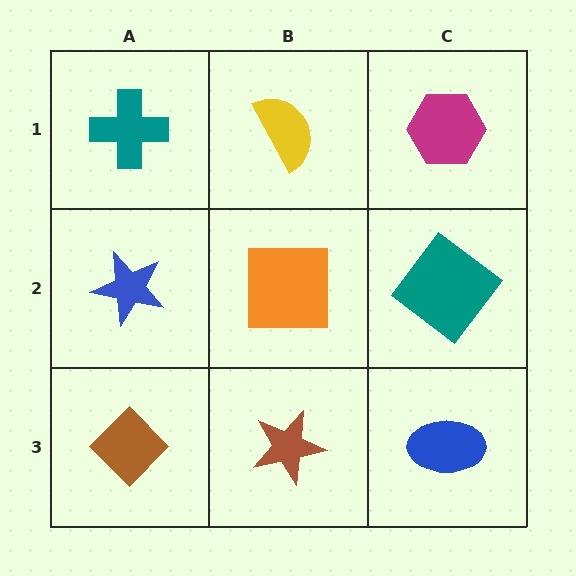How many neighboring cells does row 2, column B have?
4.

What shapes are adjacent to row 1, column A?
A blue star (row 2, column A), a yellow semicircle (row 1, column B).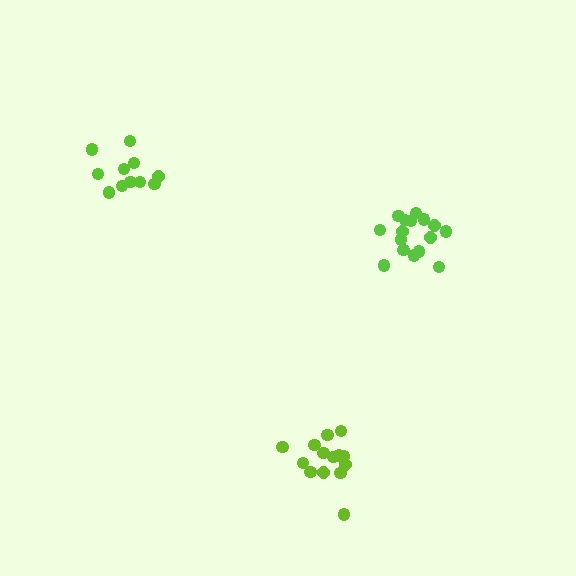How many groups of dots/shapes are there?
There are 3 groups.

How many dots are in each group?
Group 1: 16 dots, Group 2: 11 dots, Group 3: 14 dots (41 total).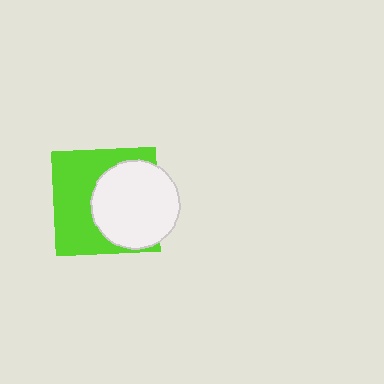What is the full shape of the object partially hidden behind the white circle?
The partially hidden object is a lime square.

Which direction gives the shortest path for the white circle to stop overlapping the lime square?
Moving right gives the shortest separation.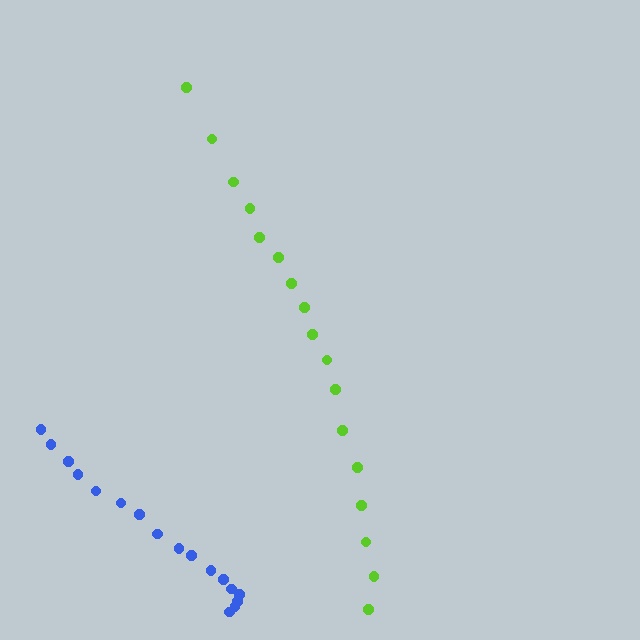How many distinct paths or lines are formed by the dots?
There are 2 distinct paths.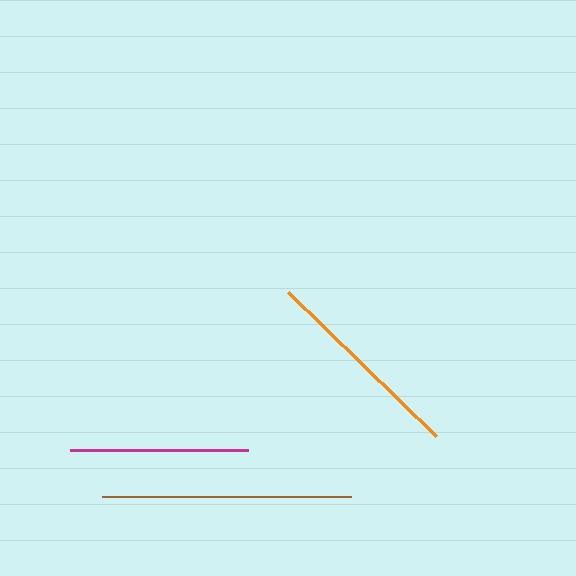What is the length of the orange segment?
The orange segment is approximately 206 pixels long.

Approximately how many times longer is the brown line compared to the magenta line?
The brown line is approximately 1.4 times the length of the magenta line.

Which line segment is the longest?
The brown line is the longest at approximately 249 pixels.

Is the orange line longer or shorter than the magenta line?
The orange line is longer than the magenta line.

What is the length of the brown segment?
The brown segment is approximately 249 pixels long.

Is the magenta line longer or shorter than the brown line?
The brown line is longer than the magenta line.